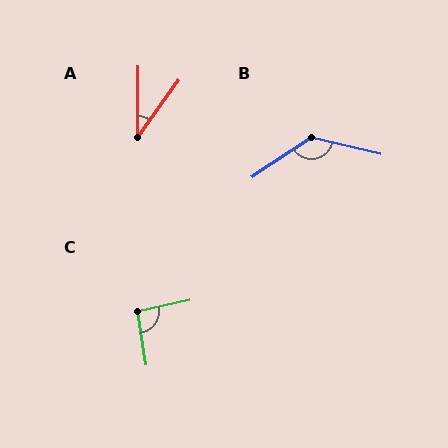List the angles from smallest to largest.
A (35°), C (94°), B (133°).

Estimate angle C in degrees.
Approximately 94 degrees.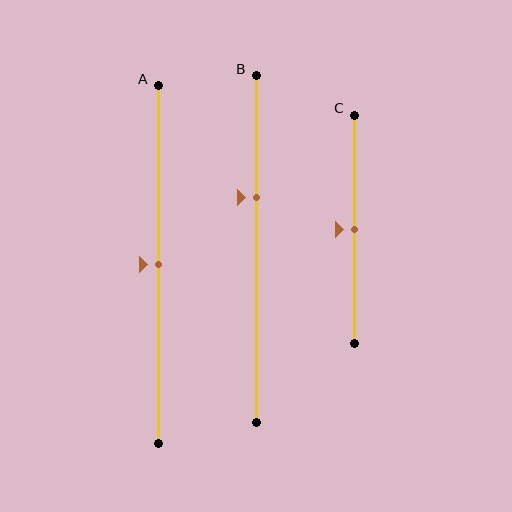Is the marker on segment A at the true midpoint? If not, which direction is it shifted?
Yes, the marker on segment A is at the true midpoint.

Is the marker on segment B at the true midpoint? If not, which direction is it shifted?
No, the marker on segment B is shifted upward by about 15% of the segment length.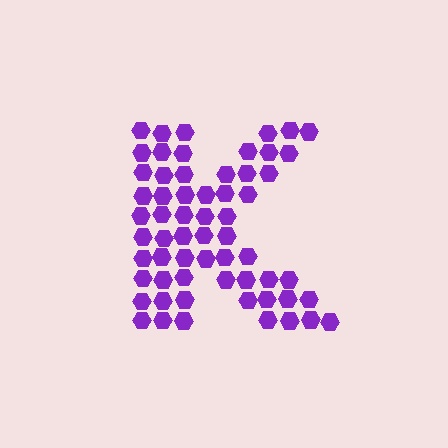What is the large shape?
The large shape is the letter K.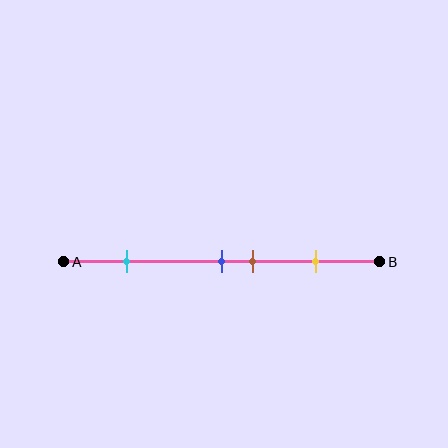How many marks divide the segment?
There are 4 marks dividing the segment.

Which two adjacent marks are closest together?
The blue and brown marks are the closest adjacent pair.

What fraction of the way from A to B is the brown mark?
The brown mark is approximately 60% (0.6) of the way from A to B.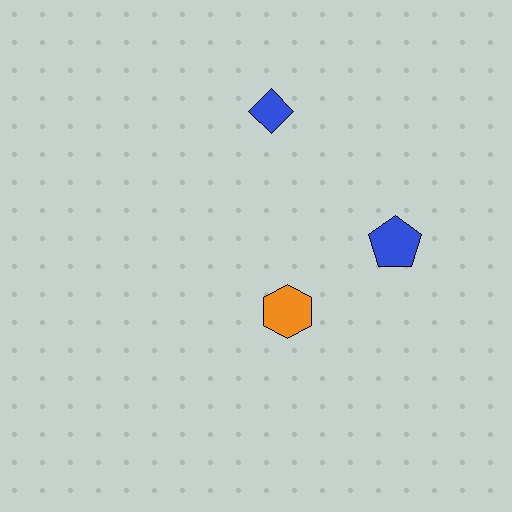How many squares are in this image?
There are no squares.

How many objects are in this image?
There are 3 objects.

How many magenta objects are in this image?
There are no magenta objects.